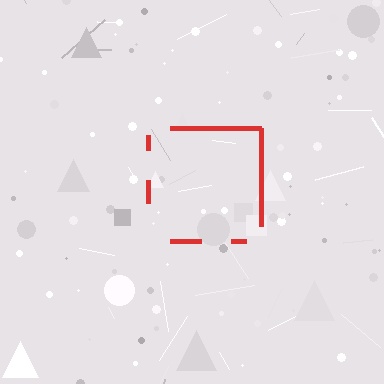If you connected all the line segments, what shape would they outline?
They would outline a square.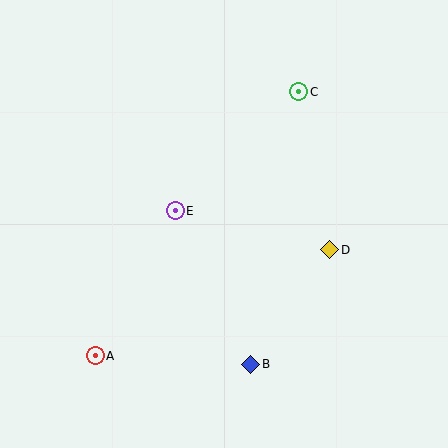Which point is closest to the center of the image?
Point E at (175, 211) is closest to the center.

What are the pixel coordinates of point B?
Point B is at (251, 364).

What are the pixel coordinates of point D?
Point D is at (330, 250).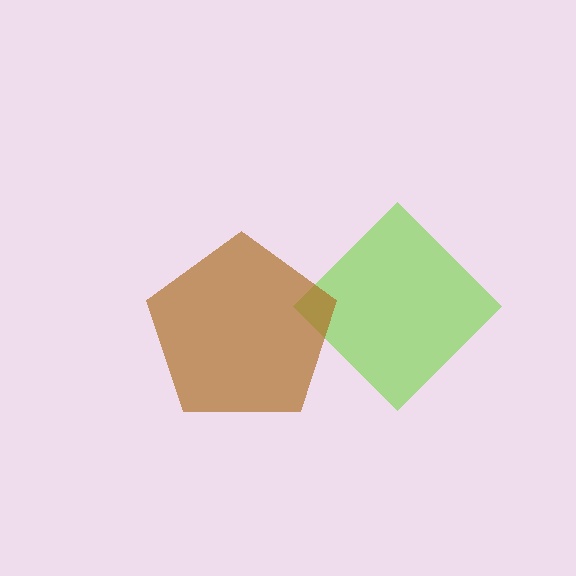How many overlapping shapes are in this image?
There are 2 overlapping shapes in the image.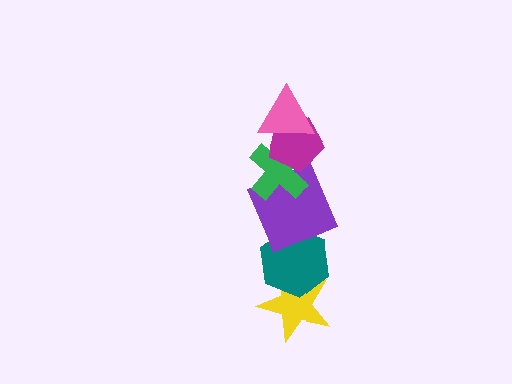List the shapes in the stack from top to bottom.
From top to bottom: the pink triangle, the magenta pentagon, the green cross, the purple square, the teal hexagon, the yellow star.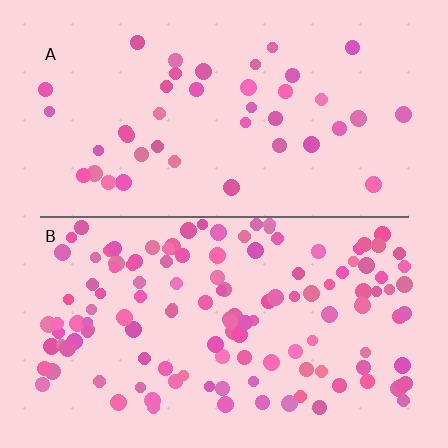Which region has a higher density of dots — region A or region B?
B (the bottom).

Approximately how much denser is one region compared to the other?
Approximately 3.2× — region B over region A.